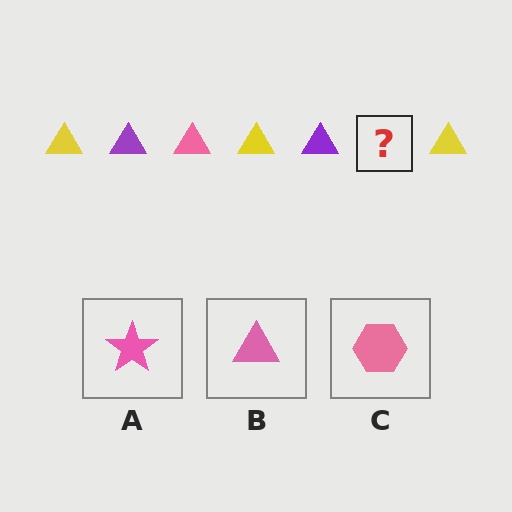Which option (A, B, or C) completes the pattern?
B.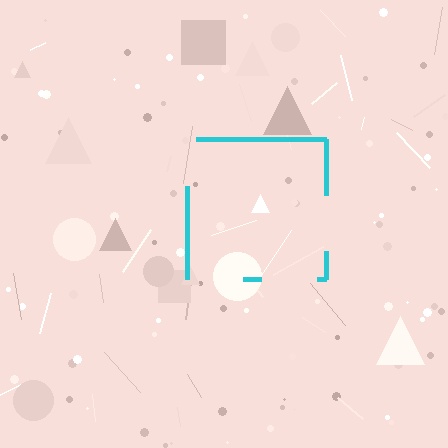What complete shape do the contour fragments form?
The contour fragments form a square.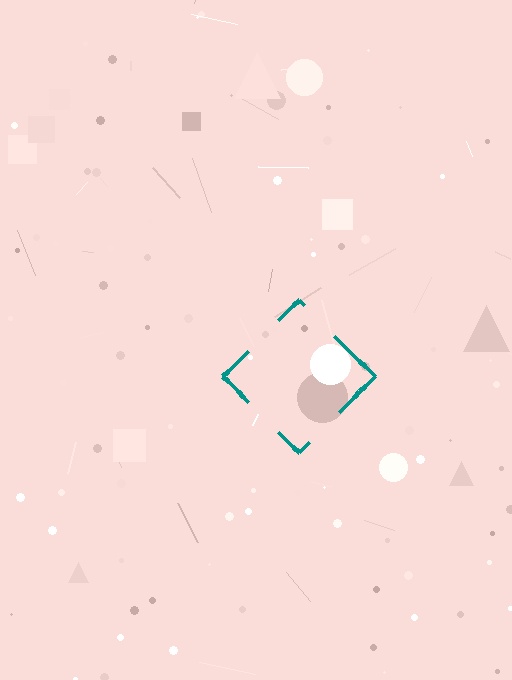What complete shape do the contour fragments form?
The contour fragments form a diamond.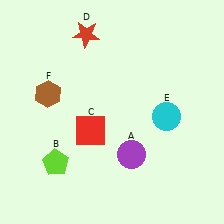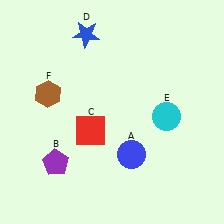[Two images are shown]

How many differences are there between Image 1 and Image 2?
There are 3 differences between the two images.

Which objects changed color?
A changed from purple to blue. B changed from lime to purple. D changed from red to blue.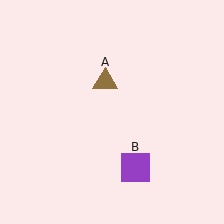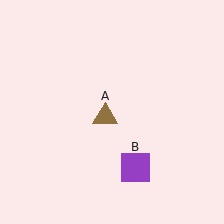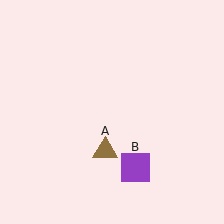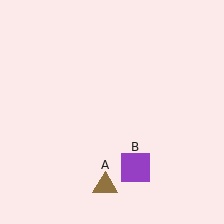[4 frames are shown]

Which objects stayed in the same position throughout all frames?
Purple square (object B) remained stationary.